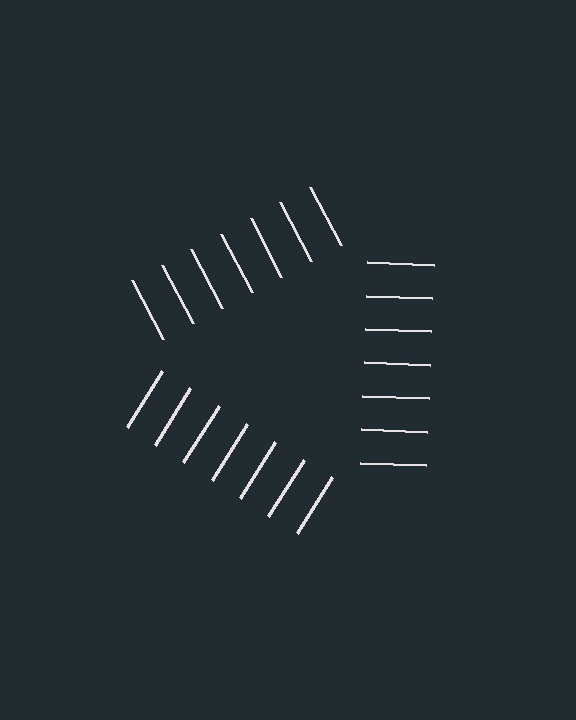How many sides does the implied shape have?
3 sides — the line-ends trace a triangle.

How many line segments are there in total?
21 — 7 along each of the 3 edges.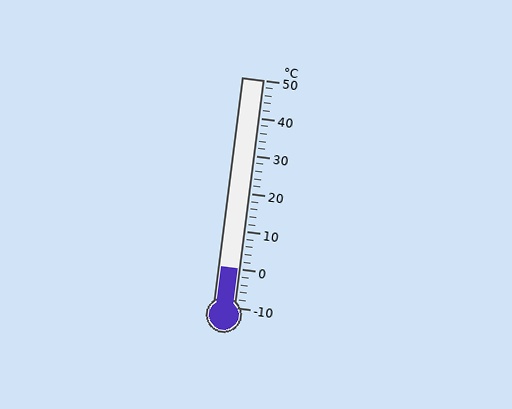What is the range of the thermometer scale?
The thermometer scale ranges from -10°C to 50°C.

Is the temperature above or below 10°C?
The temperature is below 10°C.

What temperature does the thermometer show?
The thermometer shows approximately 0°C.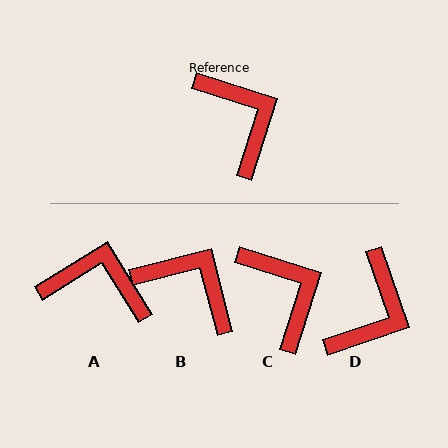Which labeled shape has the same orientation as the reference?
C.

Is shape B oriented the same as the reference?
No, it is off by about 32 degrees.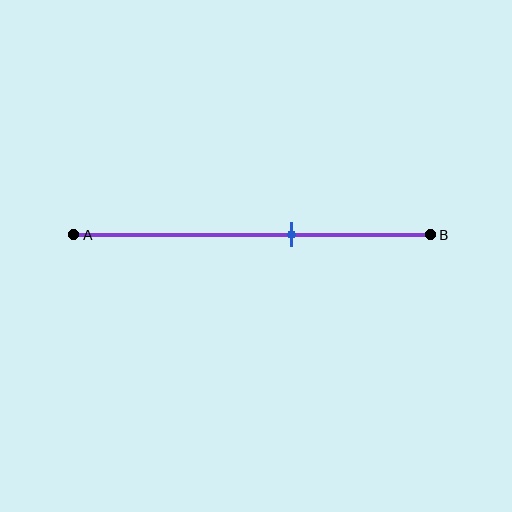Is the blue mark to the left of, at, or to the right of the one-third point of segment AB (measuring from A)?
The blue mark is to the right of the one-third point of segment AB.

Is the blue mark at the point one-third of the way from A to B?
No, the mark is at about 60% from A, not at the 33% one-third point.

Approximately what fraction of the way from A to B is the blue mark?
The blue mark is approximately 60% of the way from A to B.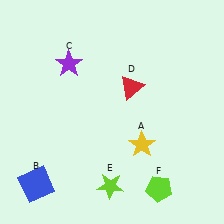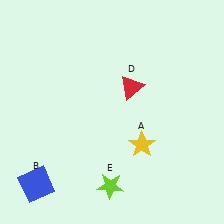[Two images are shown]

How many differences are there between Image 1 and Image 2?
There are 2 differences between the two images.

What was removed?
The purple star (C), the lime pentagon (F) were removed in Image 2.